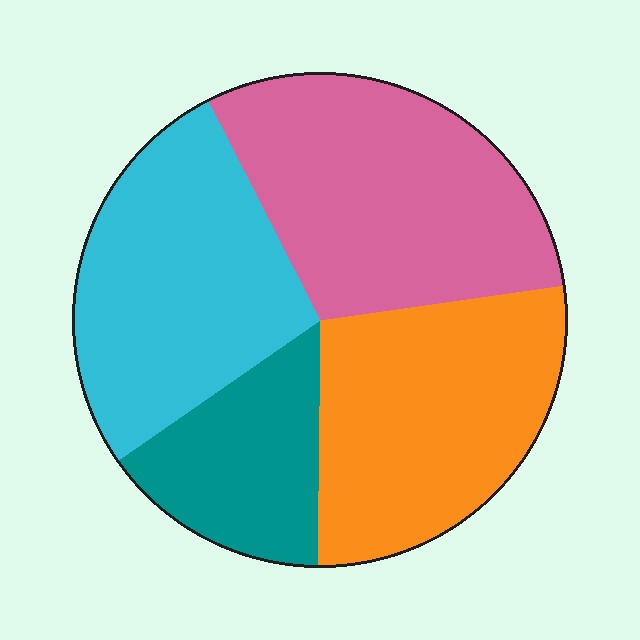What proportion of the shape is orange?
Orange takes up between a quarter and a half of the shape.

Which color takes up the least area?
Teal, at roughly 15%.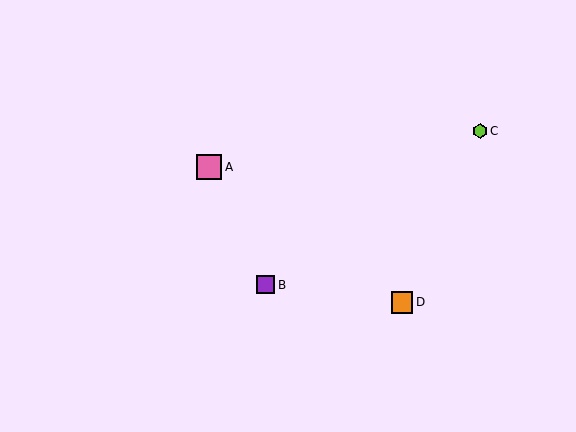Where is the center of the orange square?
The center of the orange square is at (402, 302).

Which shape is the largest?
The pink square (labeled A) is the largest.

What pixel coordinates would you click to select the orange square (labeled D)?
Click at (402, 302) to select the orange square D.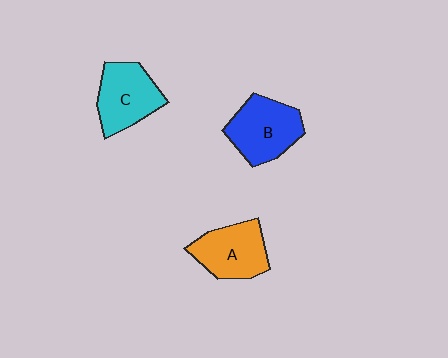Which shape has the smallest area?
Shape A (orange).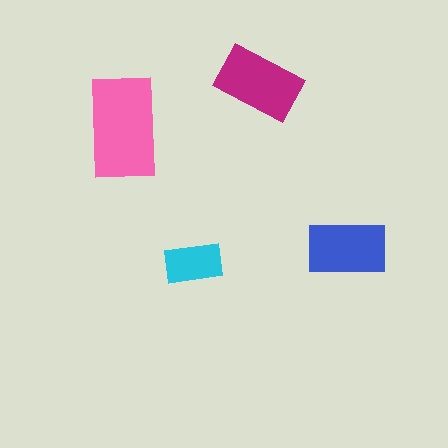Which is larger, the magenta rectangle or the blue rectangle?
The magenta one.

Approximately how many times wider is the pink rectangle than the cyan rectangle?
About 2 times wider.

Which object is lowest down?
The cyan rectangle is bottommost.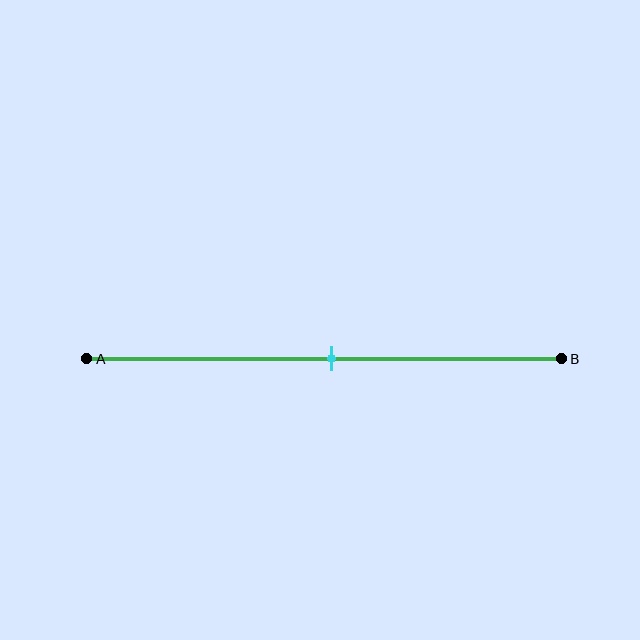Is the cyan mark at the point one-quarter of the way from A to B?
No, the mark is at about 50% from A, not at the 25% one-quarter point.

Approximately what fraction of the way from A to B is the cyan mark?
The cyan mark is approximately 50% of the way from A to B.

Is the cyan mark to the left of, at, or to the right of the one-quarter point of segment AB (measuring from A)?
The cyan mark is to the right of the one-quarter point of segment AB.